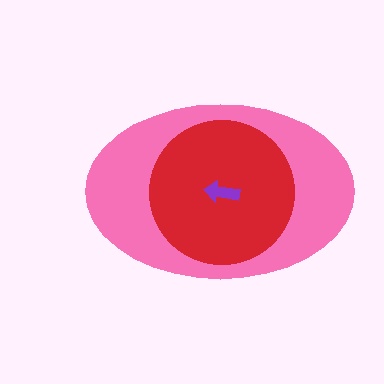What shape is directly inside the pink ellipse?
The red circle.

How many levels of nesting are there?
3.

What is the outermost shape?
The pink ellipse.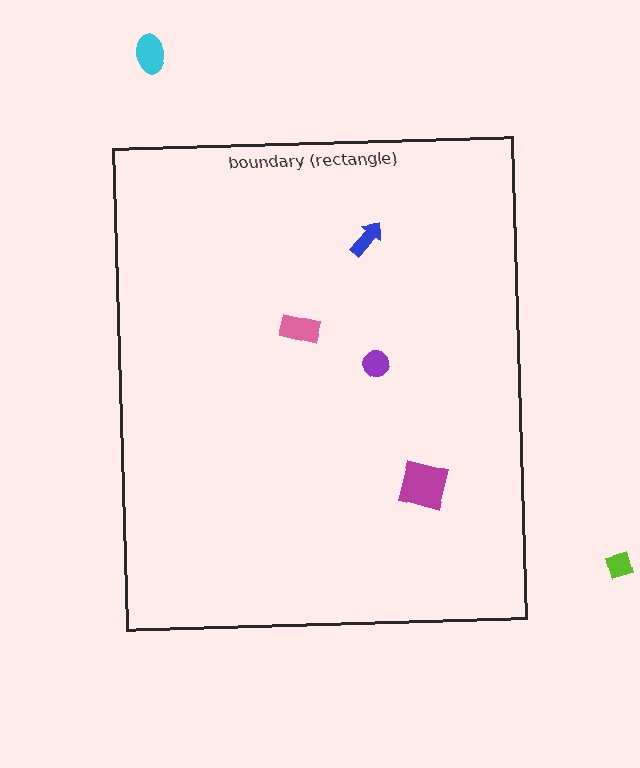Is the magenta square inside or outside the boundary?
Inside.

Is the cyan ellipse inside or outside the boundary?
Outside.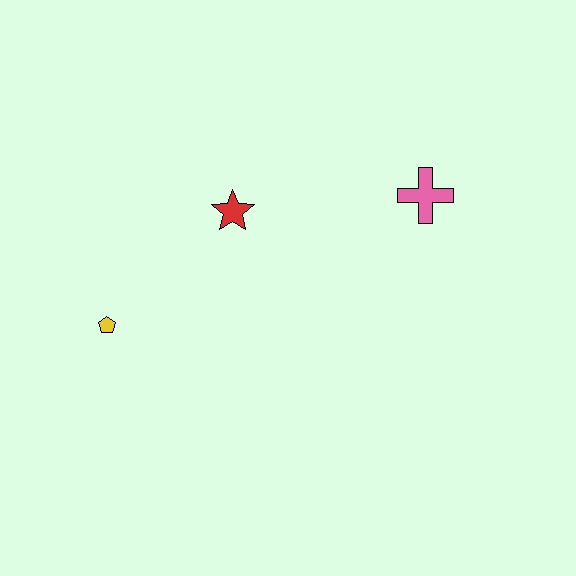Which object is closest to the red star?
The yellow pentagon is closest to the red star.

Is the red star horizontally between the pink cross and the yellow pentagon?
Yes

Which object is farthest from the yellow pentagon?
The pink cross is farthest from the yellow pentagon.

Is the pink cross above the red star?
Yes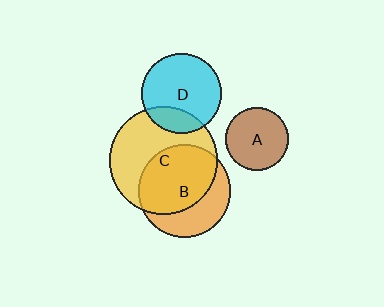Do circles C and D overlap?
Yes.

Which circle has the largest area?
Circle C (yellow).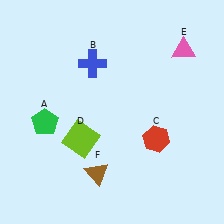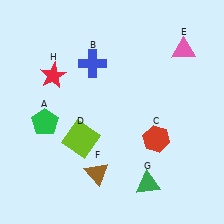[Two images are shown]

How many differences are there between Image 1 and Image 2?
There are 2 differences between the two images.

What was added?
A green triangle (G), a red star (H) were added in Image 2.